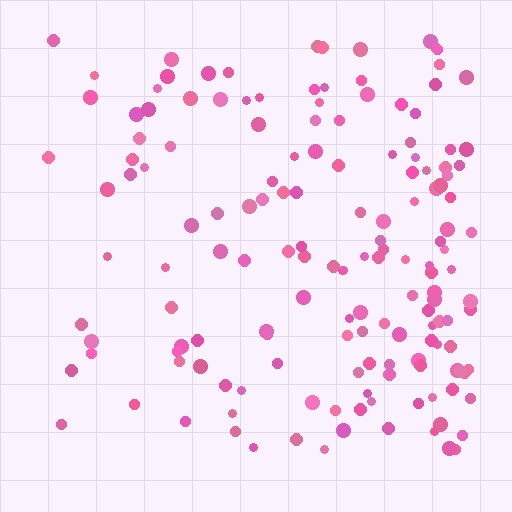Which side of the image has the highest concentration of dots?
The right.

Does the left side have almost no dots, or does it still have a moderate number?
Still a moderate number, just noticeably fewer than the right.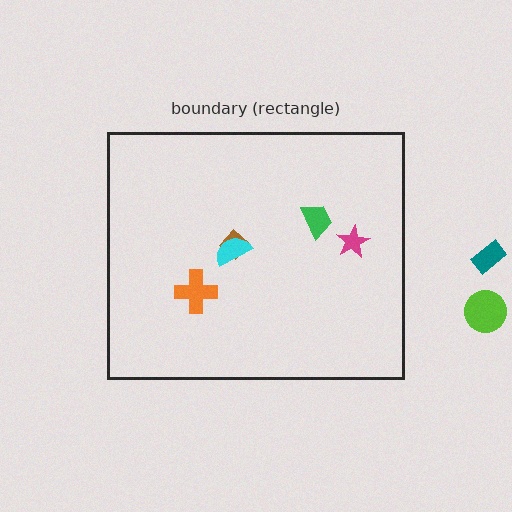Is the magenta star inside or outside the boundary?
Inside.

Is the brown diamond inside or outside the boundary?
Inside.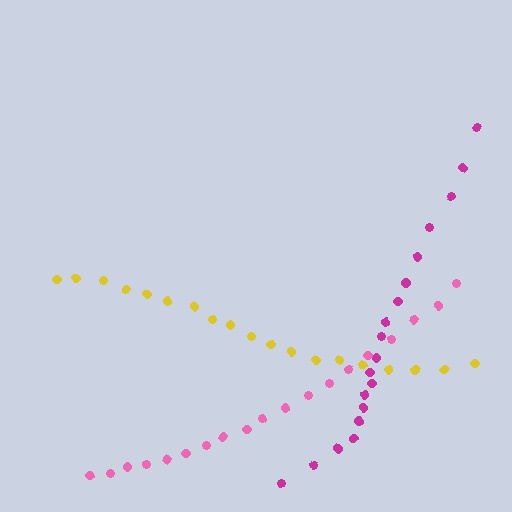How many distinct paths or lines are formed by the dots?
There are 3 distinct paths.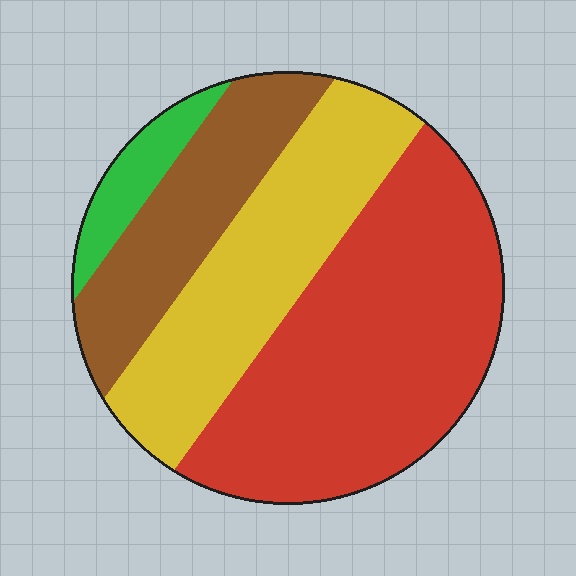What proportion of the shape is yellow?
Yellow covers roughly 30% of the shape.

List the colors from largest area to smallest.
From largest to smallest: red, yellow, brown, green.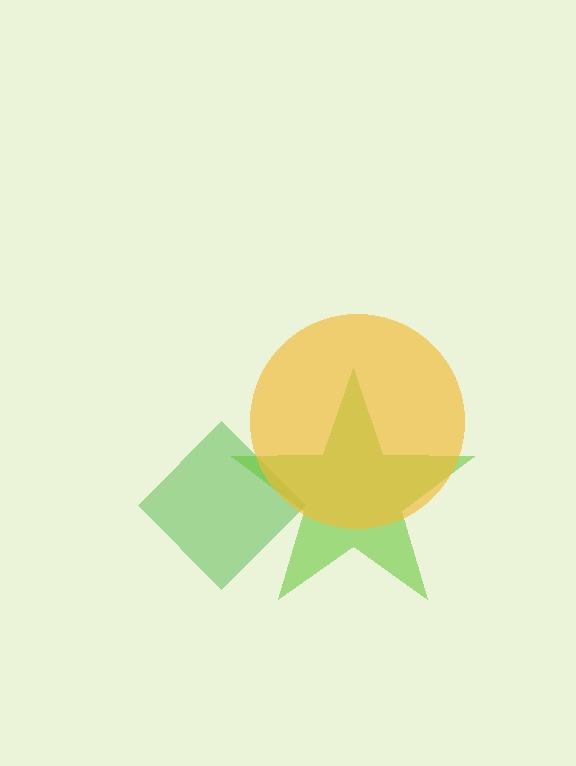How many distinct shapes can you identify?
There are 3 distinct shapes: a green diamond, a lime star, a yellow circle.